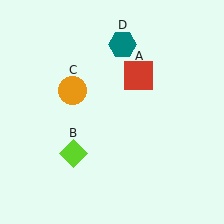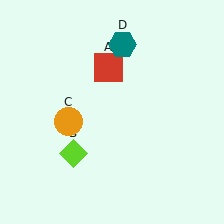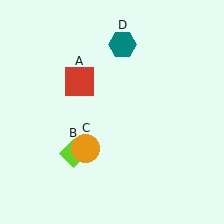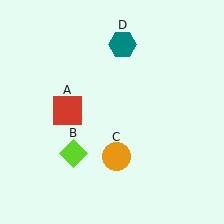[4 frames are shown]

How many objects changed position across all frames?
2 objects changed position: red square (object A), orange circle (object C).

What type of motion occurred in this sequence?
The red square (object A), orange circle (object C) rotated counterclockwise around the center of the scene.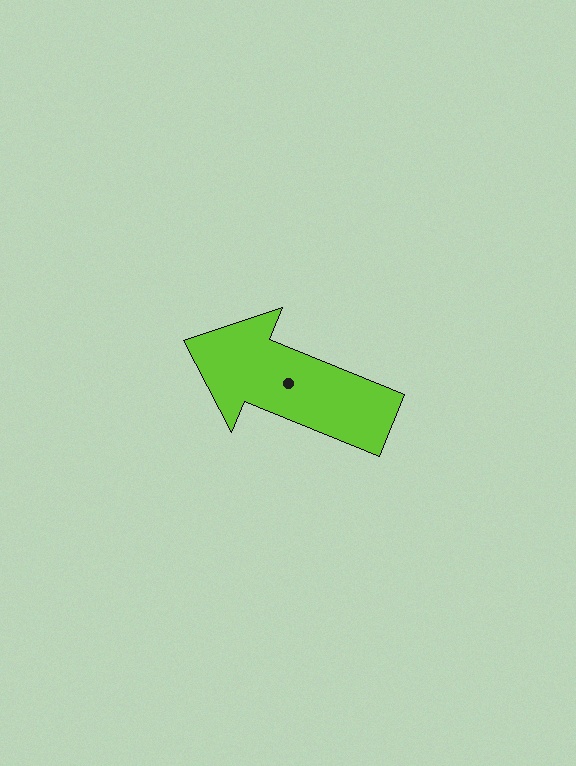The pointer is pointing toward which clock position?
Roughly 10 o'clock.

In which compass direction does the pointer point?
West.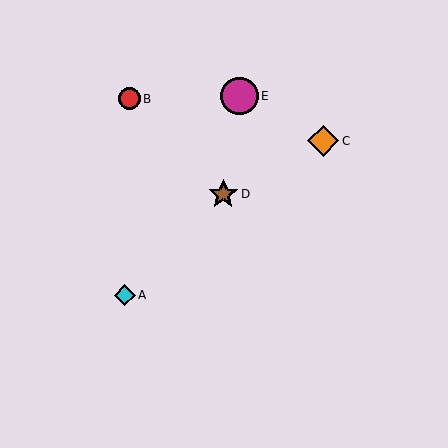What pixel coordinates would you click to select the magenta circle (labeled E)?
Click at (240, 96) to select the magenta circle E.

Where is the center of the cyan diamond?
The center of the cyan diamond is at (125, 295).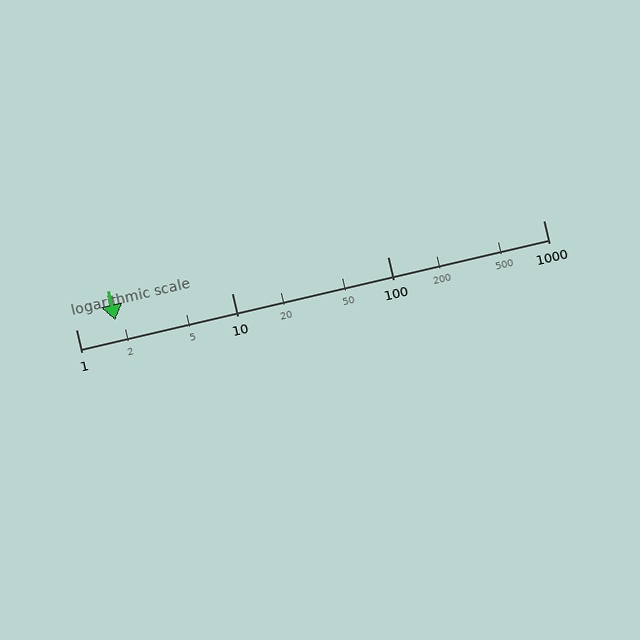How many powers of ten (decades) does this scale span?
The scale spans 3 decades, from 1 to 1000.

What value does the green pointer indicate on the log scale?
The pointer indicates approximately 1.8.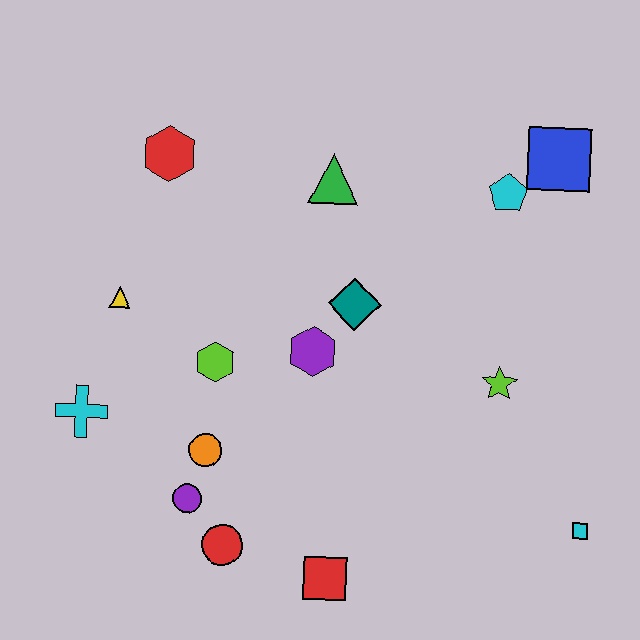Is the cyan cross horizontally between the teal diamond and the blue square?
No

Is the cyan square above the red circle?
Yes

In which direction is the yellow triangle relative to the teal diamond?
The yellow triangle is to the left of the teal diamond.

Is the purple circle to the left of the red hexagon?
No